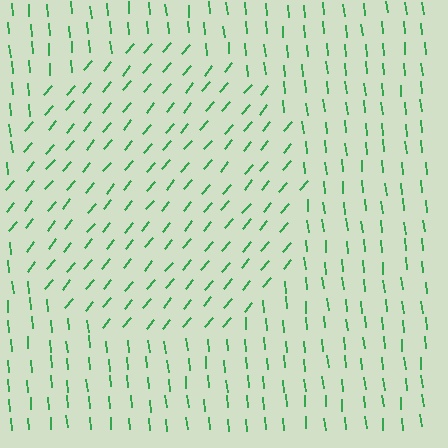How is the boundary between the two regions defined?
The boundary is defined purely by a change in line orientation (approximately 45 degrees difference). All lines are the same color and thickness.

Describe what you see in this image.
The image is filled with small green line segments. A circle region in the image has lines oriented differently from the surrounding lines, creating a visible texture boundary.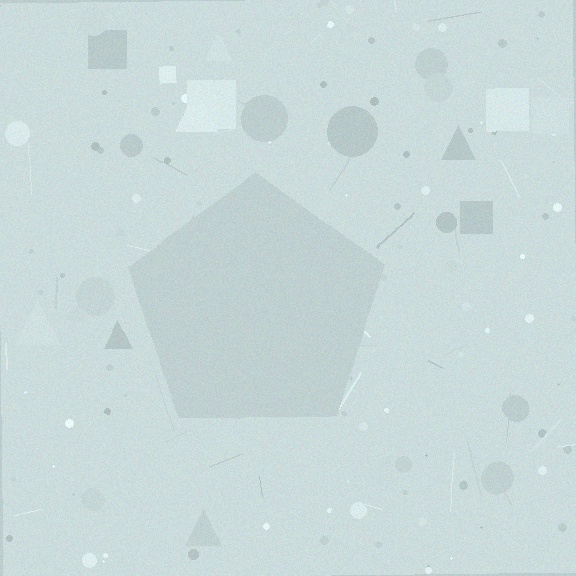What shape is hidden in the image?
A pentagon is hidden in the image.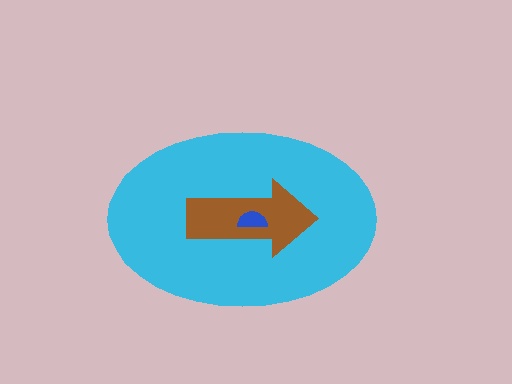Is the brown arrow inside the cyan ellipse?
Yes.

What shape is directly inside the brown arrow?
The blue semicircle.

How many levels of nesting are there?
3.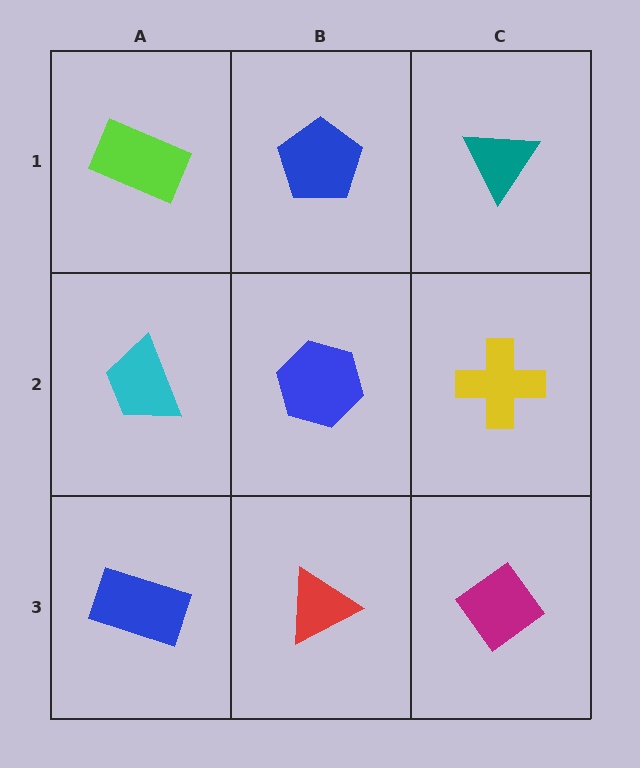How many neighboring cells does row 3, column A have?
2.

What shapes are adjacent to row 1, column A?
A cyan trapezoid (row 2, column A), a blue pentagon (row 1, column B).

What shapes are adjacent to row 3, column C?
A yellow cross (row 2, column C), a red triangle (row 3, column B).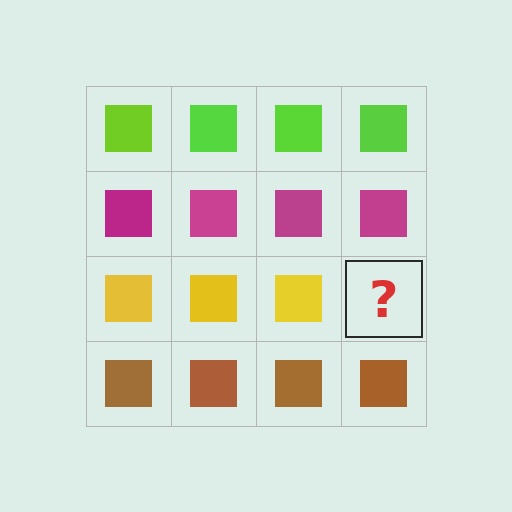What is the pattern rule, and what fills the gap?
The rule is that each row has a consistent color. The gap should be filled with a yellow square.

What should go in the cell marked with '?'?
The missing cell should contain a yellow square.